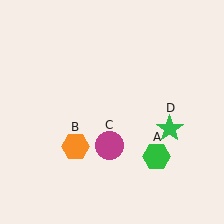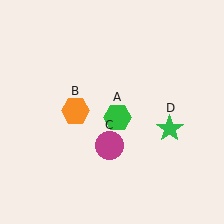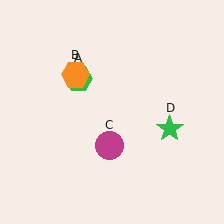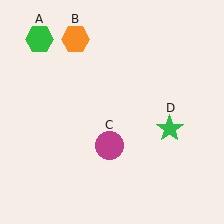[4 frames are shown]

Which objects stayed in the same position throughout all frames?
Magenta circle (object C) and green star (object D) remained stationary.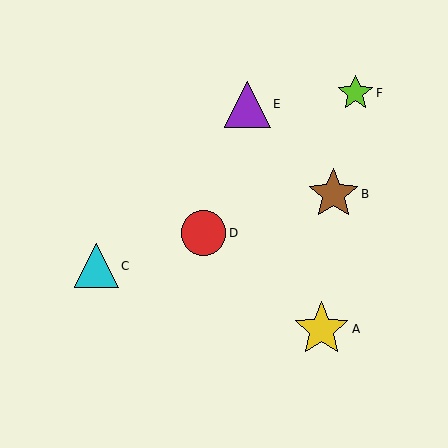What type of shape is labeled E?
Shape E is a purple triangle.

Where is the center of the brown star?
The center of the brown star is at (333, 194).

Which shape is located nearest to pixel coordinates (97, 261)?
The cyan triangle (labeled C) at (96, 266) is nearest to that location.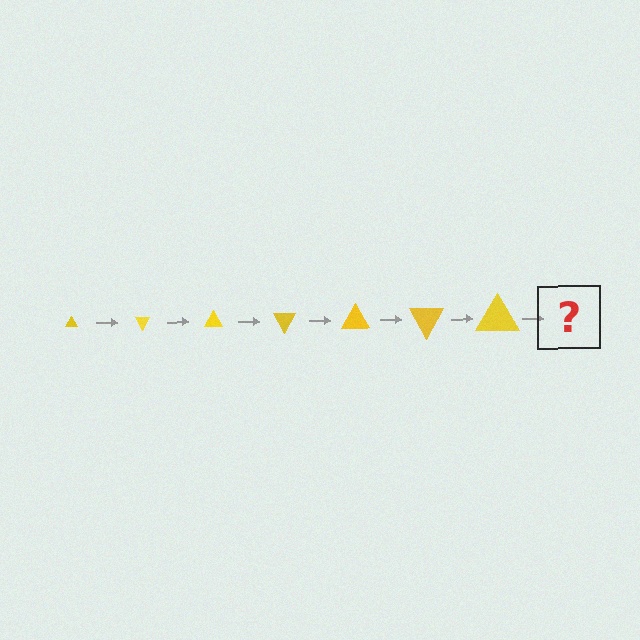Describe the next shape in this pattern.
It should be a triangle, larger than the previous one and rotated 420 degrees from the start.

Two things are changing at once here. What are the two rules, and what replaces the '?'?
The two rules are that the triangle grows larger each step and it rotates 60 degrees each step. The '?' should be a triangle, larger than the previous one and rotated 420 degrees from the start.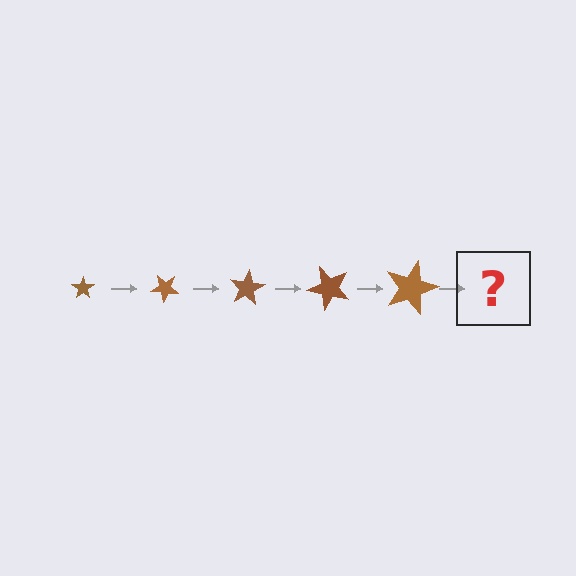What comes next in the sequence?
The next element should be a star, larger than the previous one and rotated 200 degrees from the start.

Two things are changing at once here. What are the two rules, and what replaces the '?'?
The two rules are that the star grows larger each step and it rotates 40 degrees each step. The '?' should be a star, larger than the previous one and rotated 200 degrees from the start.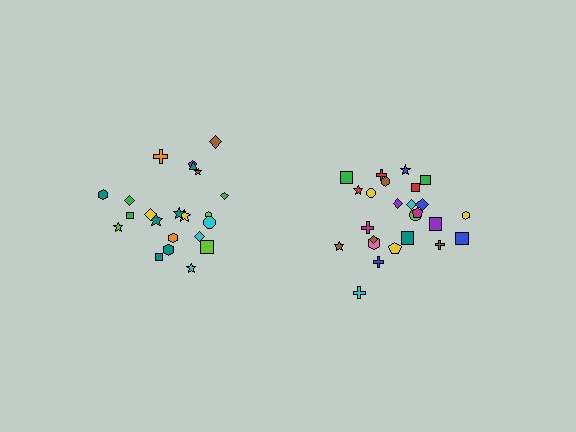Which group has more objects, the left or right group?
The right group.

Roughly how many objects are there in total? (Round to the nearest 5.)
Roughly 45 objects in total.